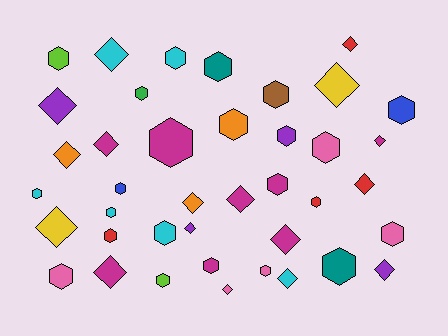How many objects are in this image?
There are 40 objects.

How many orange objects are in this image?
There are 3 orange objects.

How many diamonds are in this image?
There are 17 diamonds.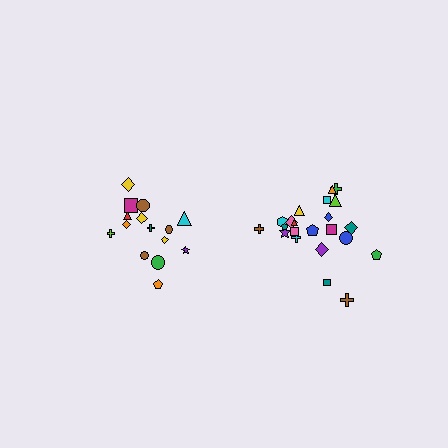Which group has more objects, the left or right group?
The right group.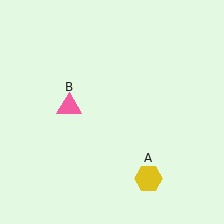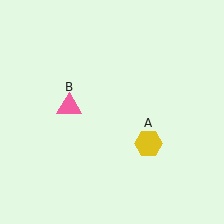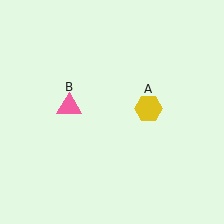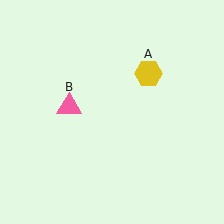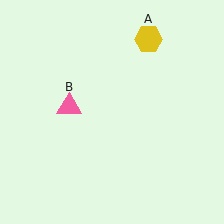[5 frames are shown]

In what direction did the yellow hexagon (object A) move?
The yellow hexagon (object A) moved up.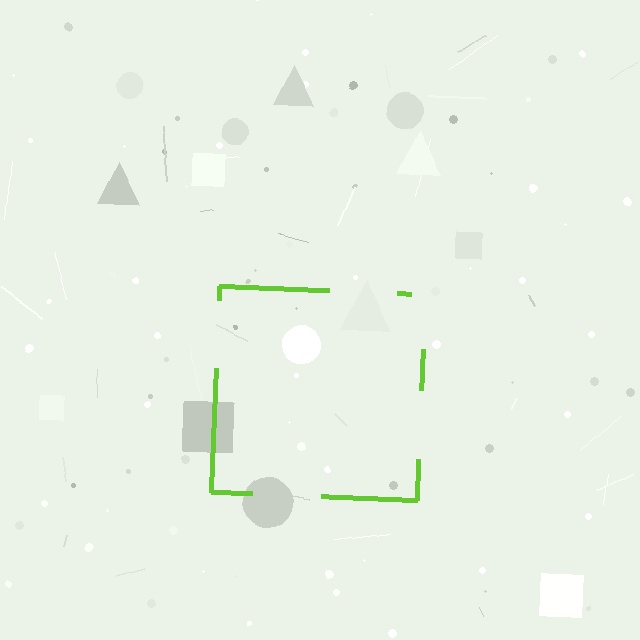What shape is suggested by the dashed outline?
The dashed outline suggests a square.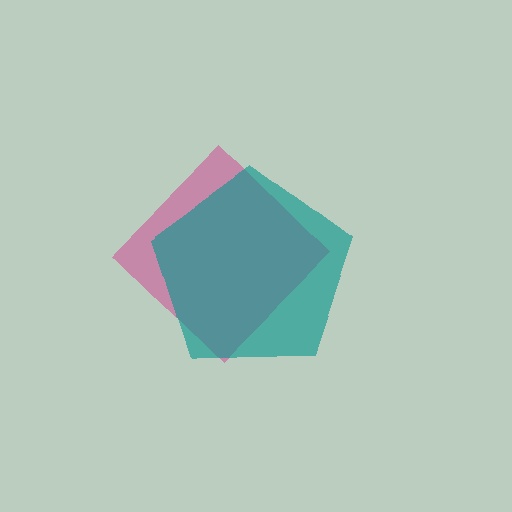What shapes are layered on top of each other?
The layered shapes are: a magenta diamond, a teal pentagon.